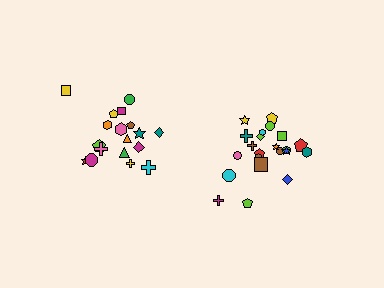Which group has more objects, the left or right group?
The right group.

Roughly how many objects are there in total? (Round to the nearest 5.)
Roughly 40 objects in total.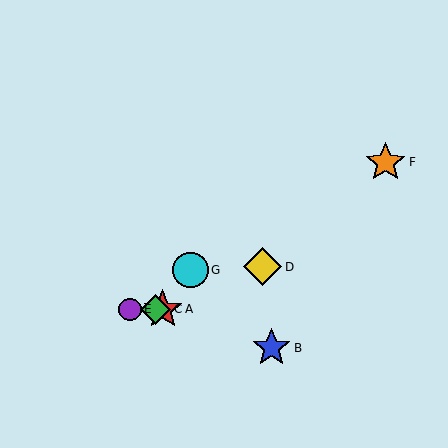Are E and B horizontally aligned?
No, E is at y≈309 and B is at y≈348.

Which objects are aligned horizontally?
Objects A, C, E are aligned horizontally.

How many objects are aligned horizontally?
3 objects (A, C, E) are aligned horizontally.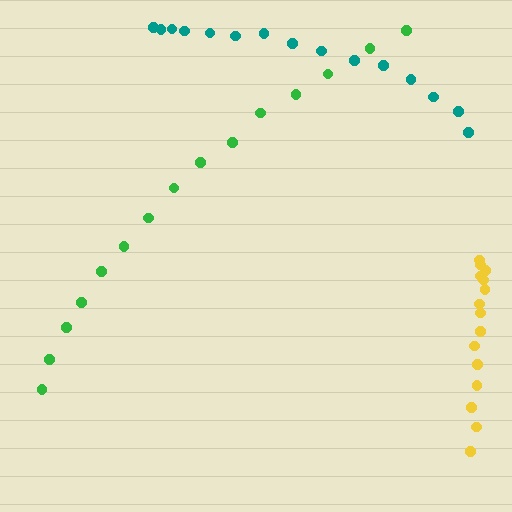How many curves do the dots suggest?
There are 3 distinct paths.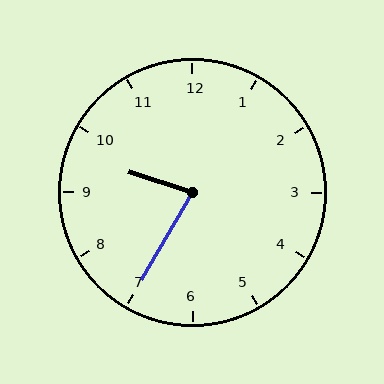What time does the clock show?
9:35.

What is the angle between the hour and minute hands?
Approximately 78 degrees.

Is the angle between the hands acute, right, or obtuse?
It is acute.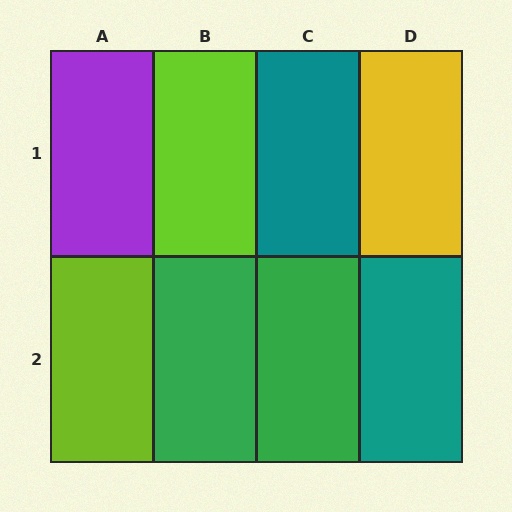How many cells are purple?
1 cell is purple.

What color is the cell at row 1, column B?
Lime.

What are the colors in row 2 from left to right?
Lime, green, green, teal.